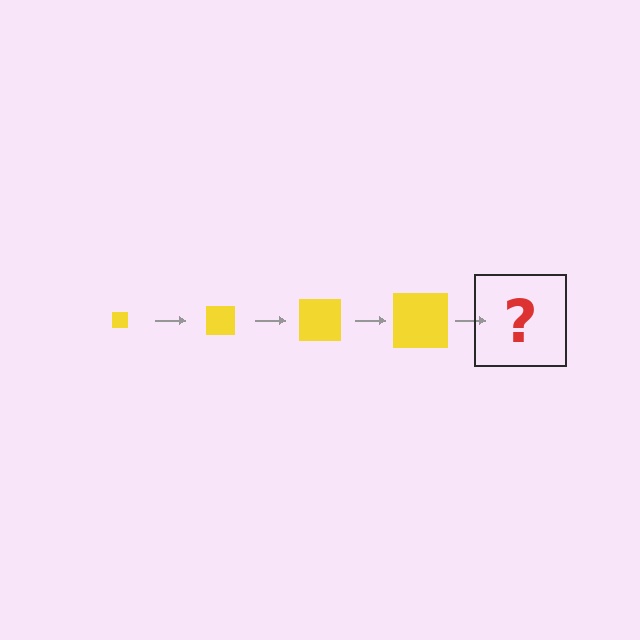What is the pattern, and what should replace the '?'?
The pattern is that the square gets progressively larger each step. The '?' should be a yellow square, larger than the previous one.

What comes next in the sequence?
The next element should be a yellow square, larger than the previous one.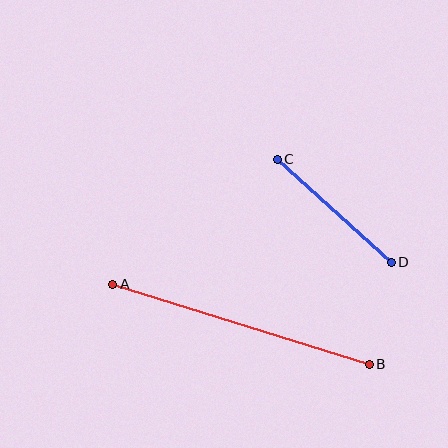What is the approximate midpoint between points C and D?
The midpoint is at approximately (334, 211) pixels.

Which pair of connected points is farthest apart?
Points A and B are farthest apart.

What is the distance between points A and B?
The distance is approximately 269 pixels.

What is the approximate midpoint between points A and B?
The midpoint is at approximately (241, 324) pixels.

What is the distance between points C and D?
The distance is approximately 153 pixels.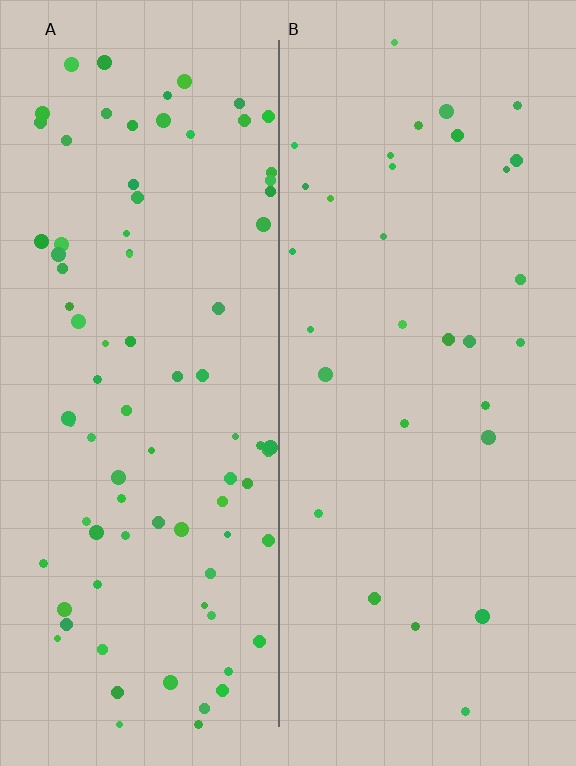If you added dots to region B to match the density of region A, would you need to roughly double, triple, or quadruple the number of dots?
Approximately triple.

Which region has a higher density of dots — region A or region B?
A (the left).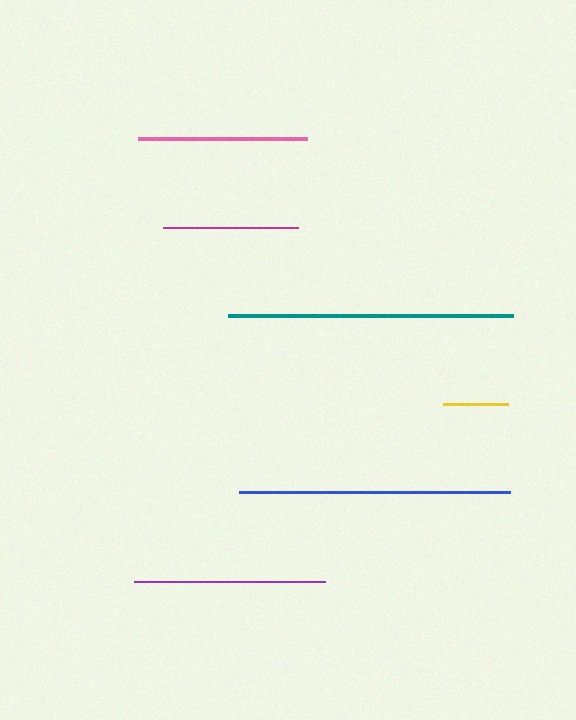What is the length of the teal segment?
The teal segment is approximately 284 pixels long.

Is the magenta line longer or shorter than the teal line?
The teal line is longer than the magenta line.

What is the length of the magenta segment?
The magenta segment is approximately 135 pixels long.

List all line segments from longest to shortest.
From longest to shortest: teal, blue, purple, pink, magenta, yellow.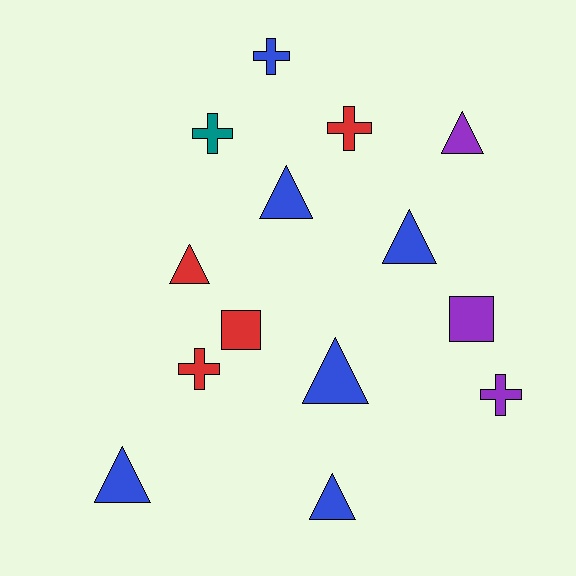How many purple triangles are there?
There is 1 purple triangle.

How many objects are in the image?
There are 14 objects.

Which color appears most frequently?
Blue, with 6 objects.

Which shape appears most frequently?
Triangle, with 7 objects.